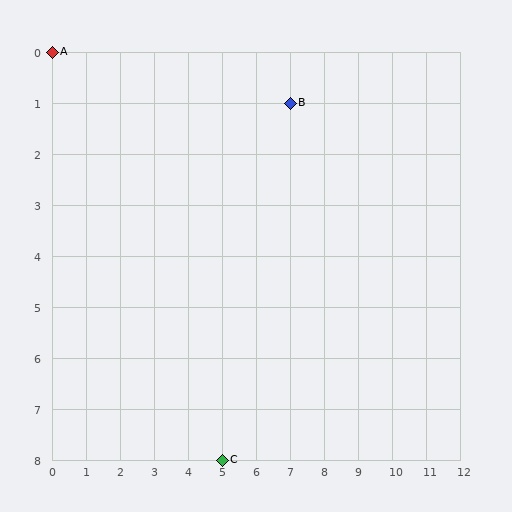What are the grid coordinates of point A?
Point A is at grid coordinates (0, 0).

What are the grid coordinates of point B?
Point B is at grid coordinates (7, 1).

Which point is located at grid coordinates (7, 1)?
Point B is at (7, 1).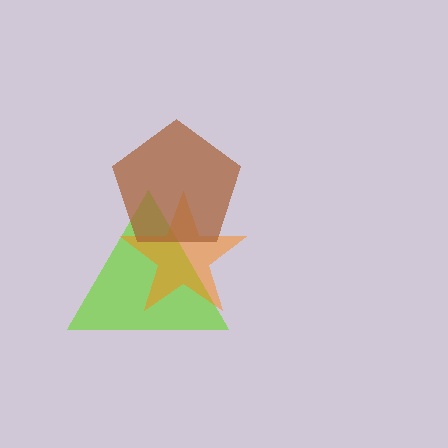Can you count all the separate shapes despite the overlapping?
Yes, there are 3 separate shapes.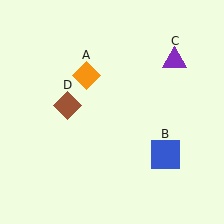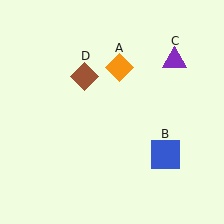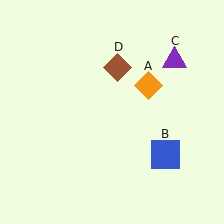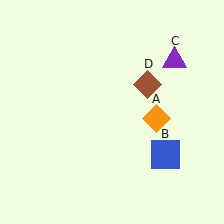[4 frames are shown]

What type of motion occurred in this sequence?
The orange diamond (object A), brown diamond (object D) rotated clockwise around the center of the scene.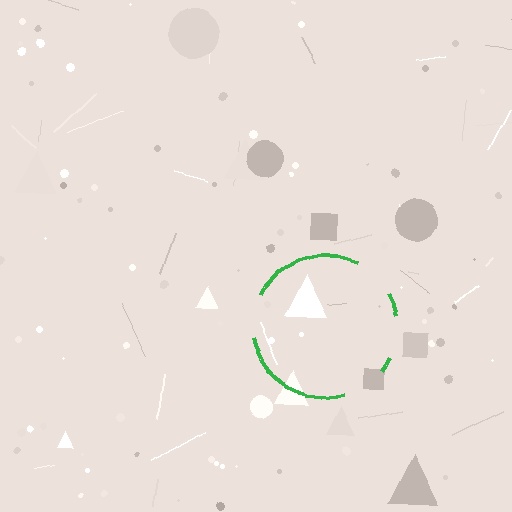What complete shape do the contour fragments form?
The contour fragments form a circle.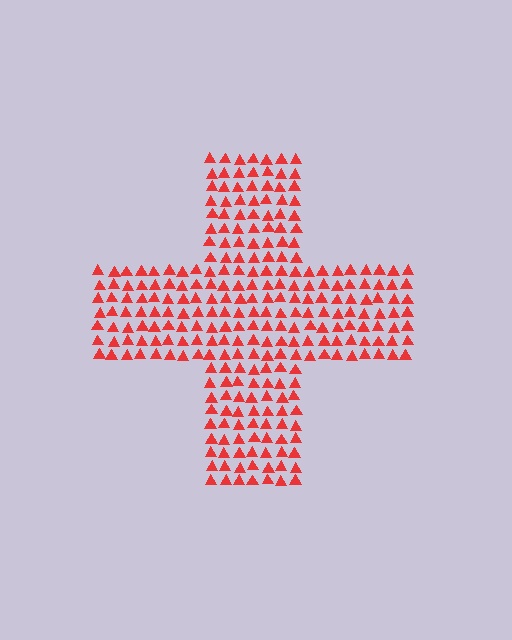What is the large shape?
The large shape is a cross.